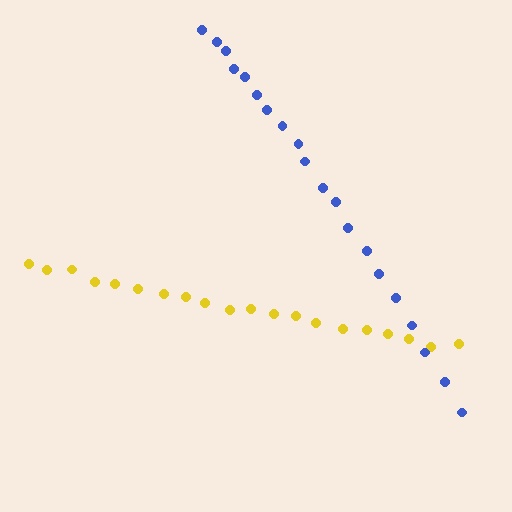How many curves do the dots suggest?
There are 2 distinct paths.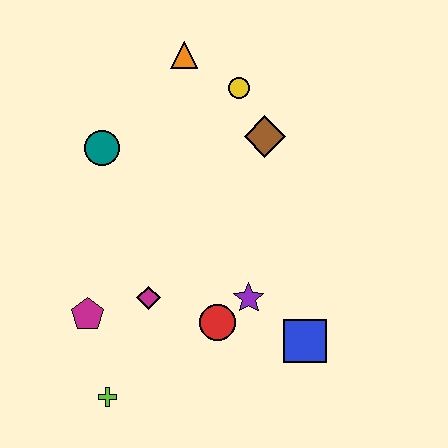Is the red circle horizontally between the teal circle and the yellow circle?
Yes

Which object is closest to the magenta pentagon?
The magenta diamond is closest to the magenta pentagon.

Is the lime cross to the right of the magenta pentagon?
Yes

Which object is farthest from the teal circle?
The blue square is farthest from the teal circle.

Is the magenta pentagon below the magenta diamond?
Yes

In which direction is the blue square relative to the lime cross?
The blue square is to the right of the lime cross.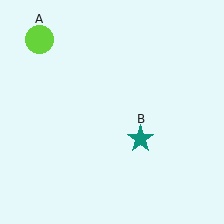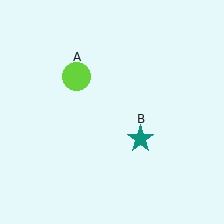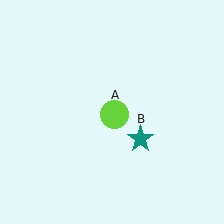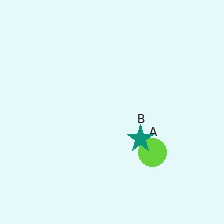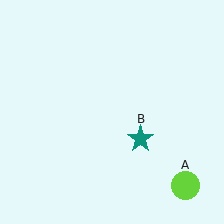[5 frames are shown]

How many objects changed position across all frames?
1 object changed position: lime circle (object A).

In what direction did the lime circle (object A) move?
The lime circle (object A) moved down and to the right.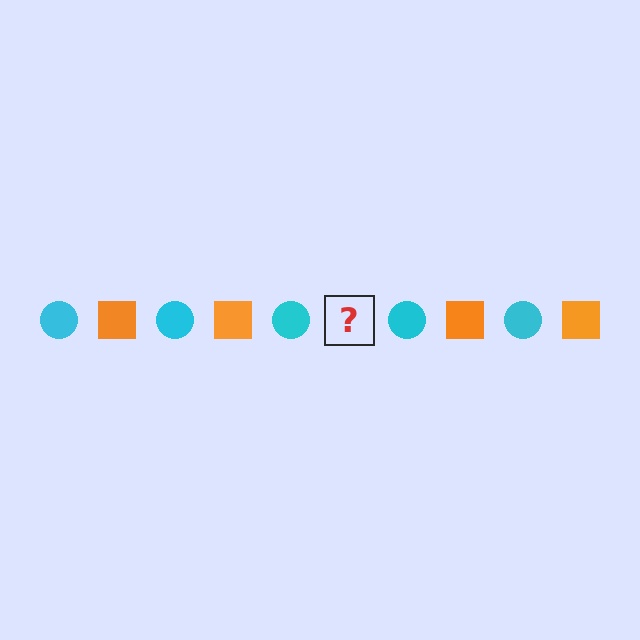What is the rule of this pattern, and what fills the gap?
The rule is that the pattern alternates between cyan circle and orange square. The gap should be filled with an orange square.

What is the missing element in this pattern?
The missing element is an orange square.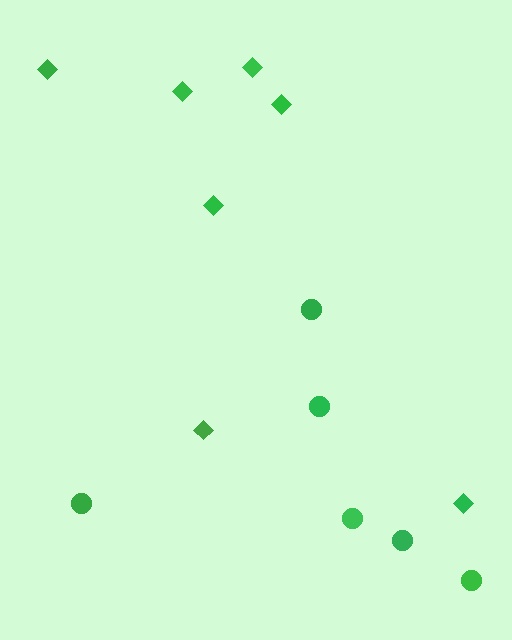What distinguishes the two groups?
There are 2 groups: one group of diamonds (7) and one group of circles (6).